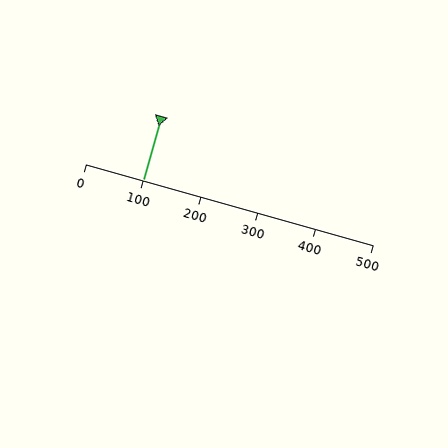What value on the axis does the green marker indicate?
The marker indicates approximately 100.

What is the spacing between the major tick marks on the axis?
The major ticks are spaced 100 apart.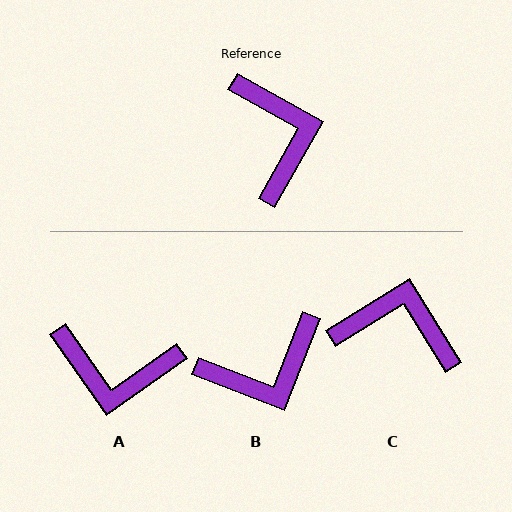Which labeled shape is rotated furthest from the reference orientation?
A, about 116 degrees away.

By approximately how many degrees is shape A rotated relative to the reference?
Approximately 116 degrees clockwise.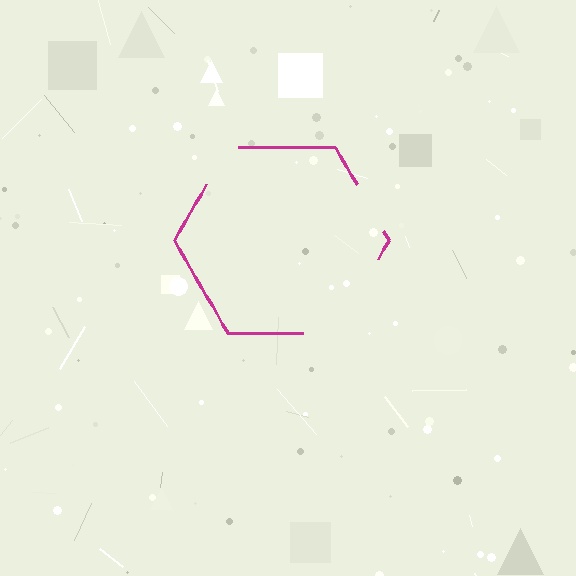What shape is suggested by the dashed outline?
The dashed outline suggests a hexagon.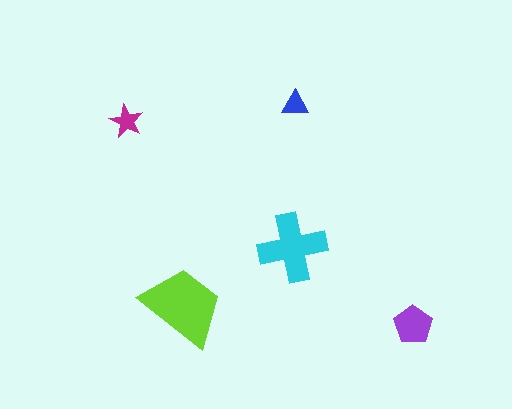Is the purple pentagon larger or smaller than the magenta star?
Larger.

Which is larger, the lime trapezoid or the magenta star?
The lime trapezoid.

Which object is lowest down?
The purple pentagon is bottommost.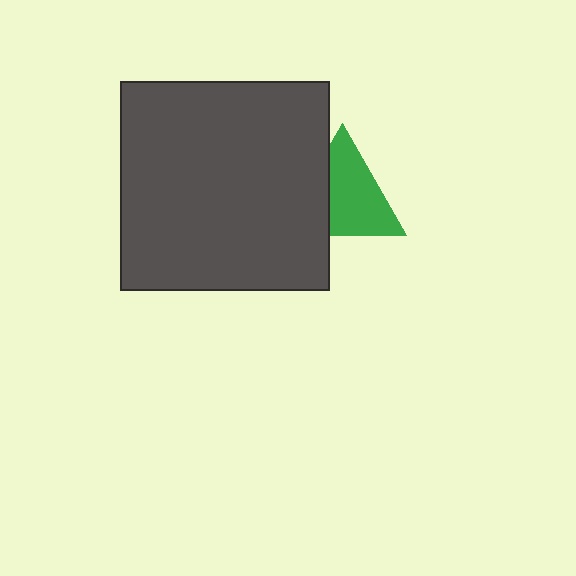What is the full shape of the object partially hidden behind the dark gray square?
The partially hidden object is a green triangle.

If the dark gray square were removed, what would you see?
You would see the complete green triangle.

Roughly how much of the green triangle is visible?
Most of it is visible (roughly 68%).